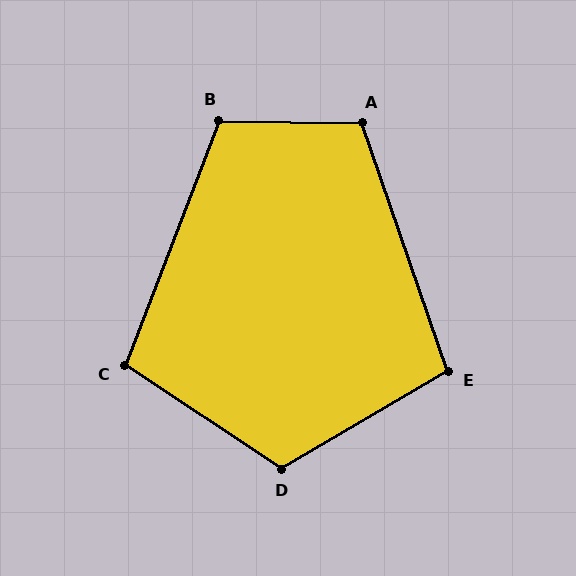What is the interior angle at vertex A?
Approximately 110 degrees (obtuse).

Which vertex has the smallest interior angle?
E, at approximately 101 degrees.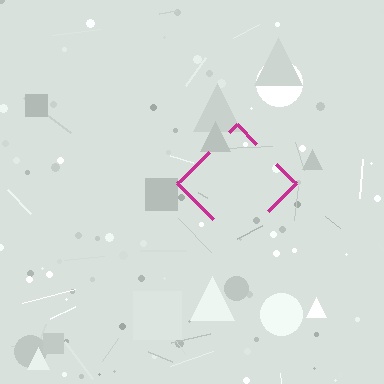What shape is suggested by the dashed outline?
The dashed outline suggests a diamond.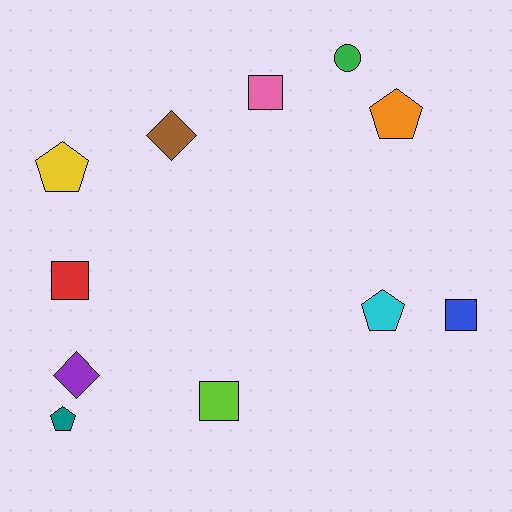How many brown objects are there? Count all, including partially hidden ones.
There is 1 brown object.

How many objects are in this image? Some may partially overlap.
There are 11 objects.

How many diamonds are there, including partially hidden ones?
There are 2 diamonds.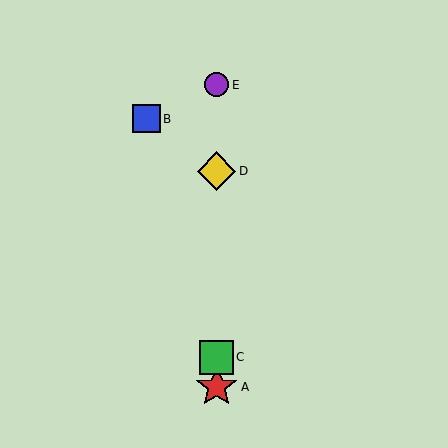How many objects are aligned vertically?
4 objects (A, C, D, E) are aligned vertically.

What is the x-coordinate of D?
Object D is at x≈217.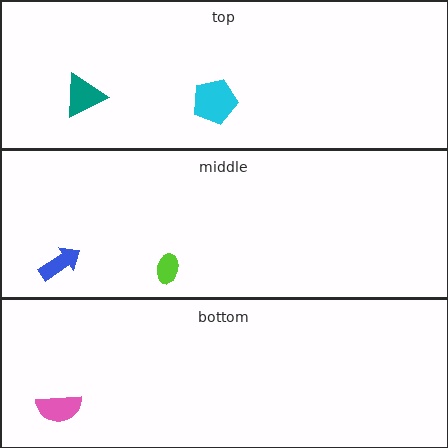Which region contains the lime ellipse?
The middle region.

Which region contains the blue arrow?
The middle region.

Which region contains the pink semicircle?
The bottom region.